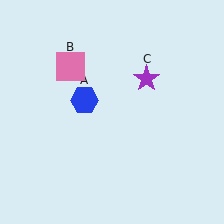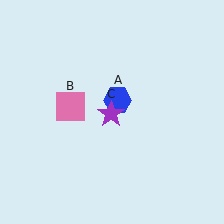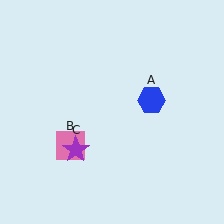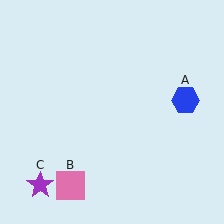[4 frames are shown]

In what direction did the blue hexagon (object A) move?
The blue hexagon (object A) moved right.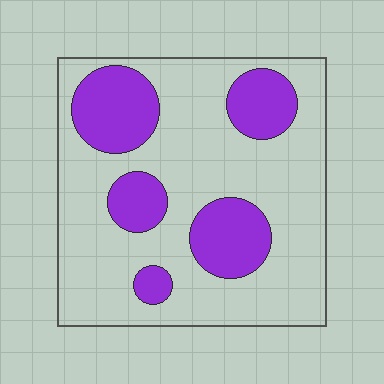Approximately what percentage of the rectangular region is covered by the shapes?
Approximately 25%.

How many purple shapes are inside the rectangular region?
5.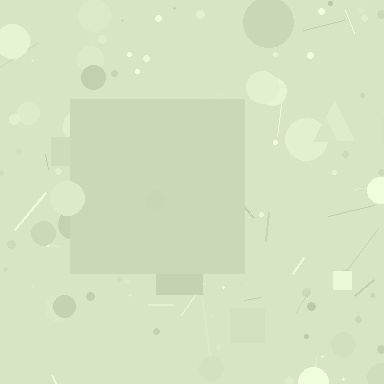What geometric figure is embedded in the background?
A square is embedded in the background.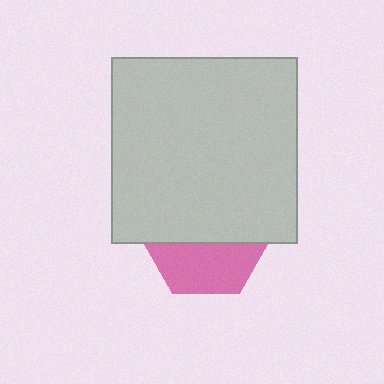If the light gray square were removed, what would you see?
You would see the complete pink hexagon.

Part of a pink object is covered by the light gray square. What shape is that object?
It is a hexagon.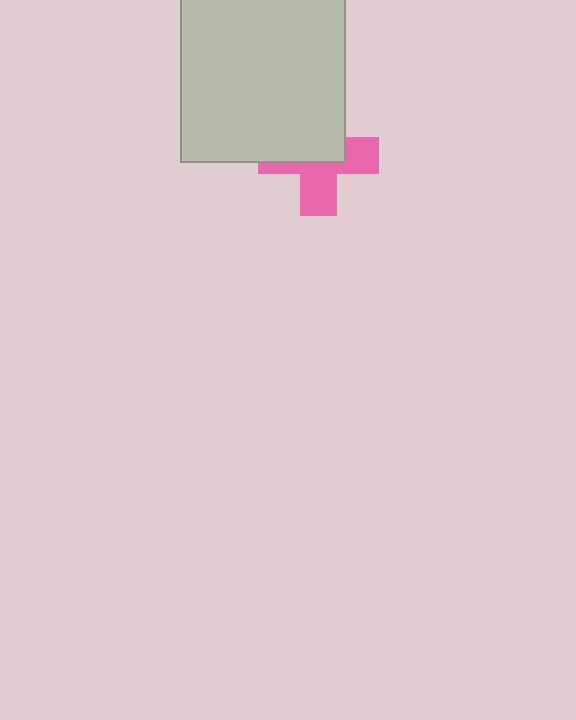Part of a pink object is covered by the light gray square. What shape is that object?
It is a cross.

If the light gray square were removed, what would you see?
You would see the complete pink cross.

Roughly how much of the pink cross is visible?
About half of it is visible (roughly 49%).